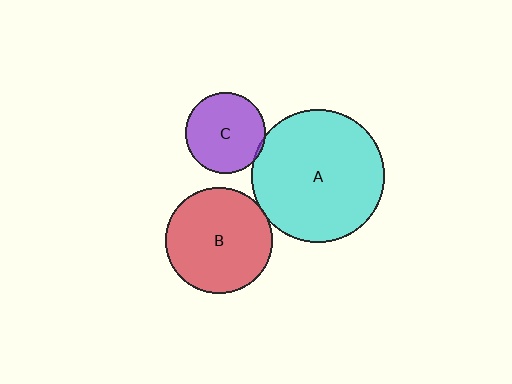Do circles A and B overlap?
Yes.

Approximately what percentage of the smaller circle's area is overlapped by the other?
Approximately 5%.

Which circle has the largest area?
Circle A (cyan).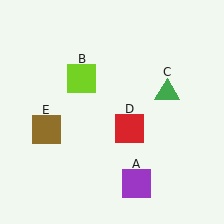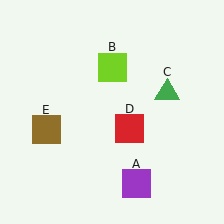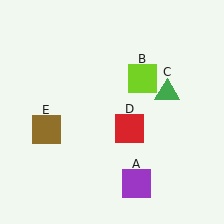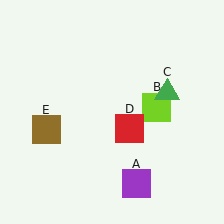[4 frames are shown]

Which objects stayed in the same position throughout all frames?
Purple square (object A) and green triangle (object C) and red square (object D) and brown square (object E) remained stationary.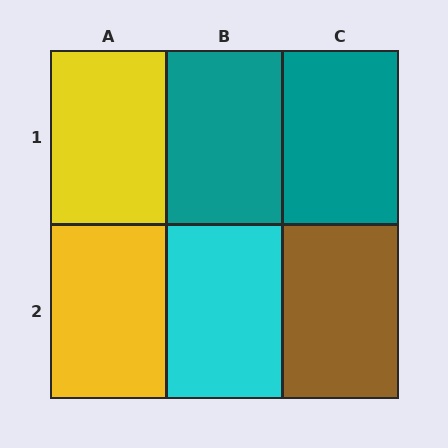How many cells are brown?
1 cell is brown.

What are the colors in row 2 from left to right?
Yellow, cyan, brown.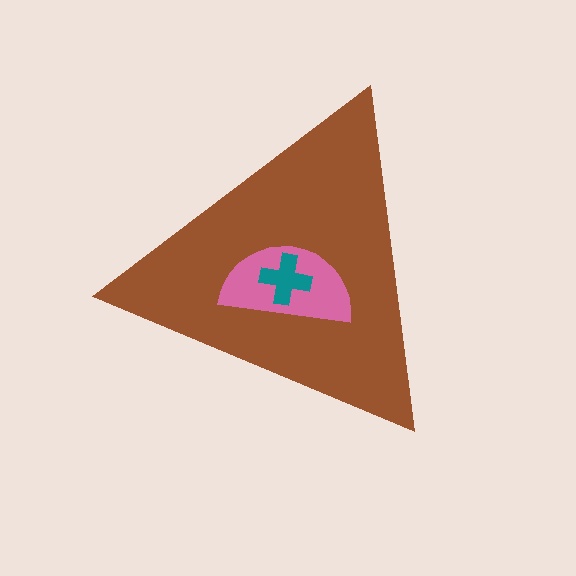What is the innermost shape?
The teal cross.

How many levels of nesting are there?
3.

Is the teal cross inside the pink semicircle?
Yes.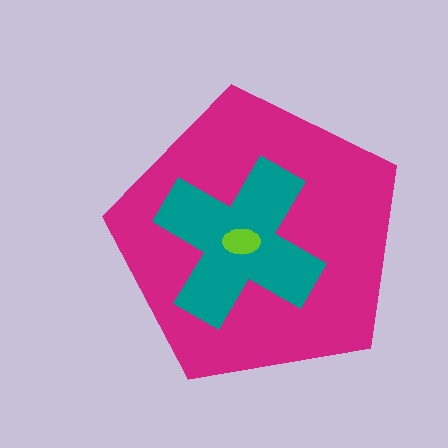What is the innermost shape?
The lime ellipse.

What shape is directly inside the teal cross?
The lime ellipse.